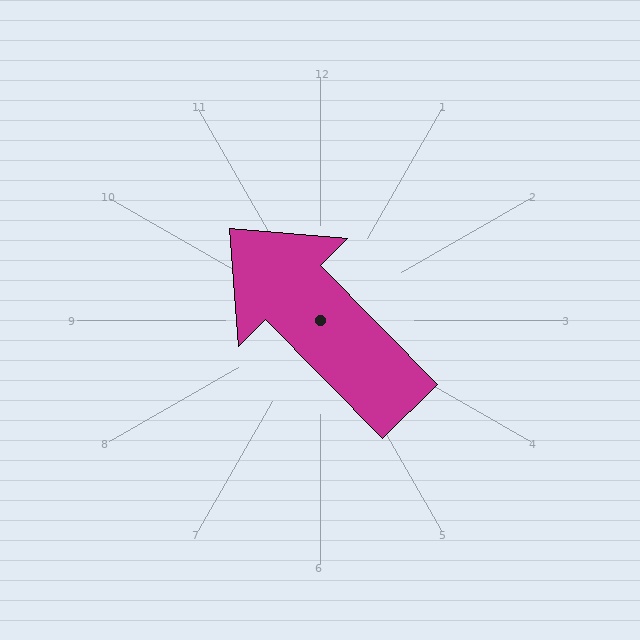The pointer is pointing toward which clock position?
Roughly 11 o'clock.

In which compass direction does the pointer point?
Northwest.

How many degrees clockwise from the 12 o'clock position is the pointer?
Approximately 315 degrees.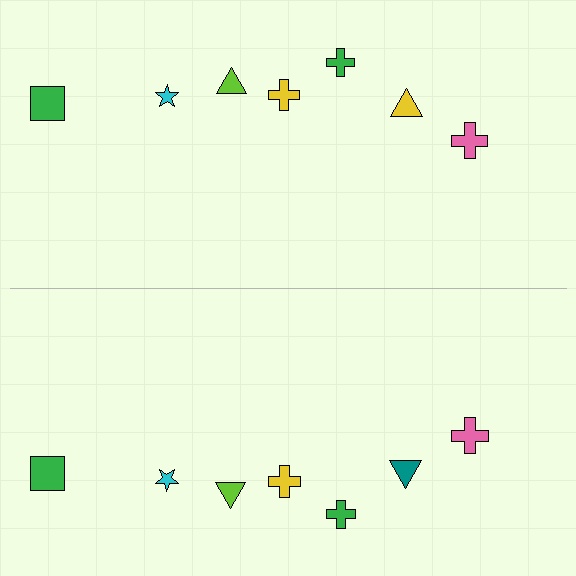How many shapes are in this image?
There are 14 shapes in this image.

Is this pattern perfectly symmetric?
No, the pattern is not perfectly symmetric. The teal triangle on the bottom side breaks the symmetry — its mirror counterpart is yellow.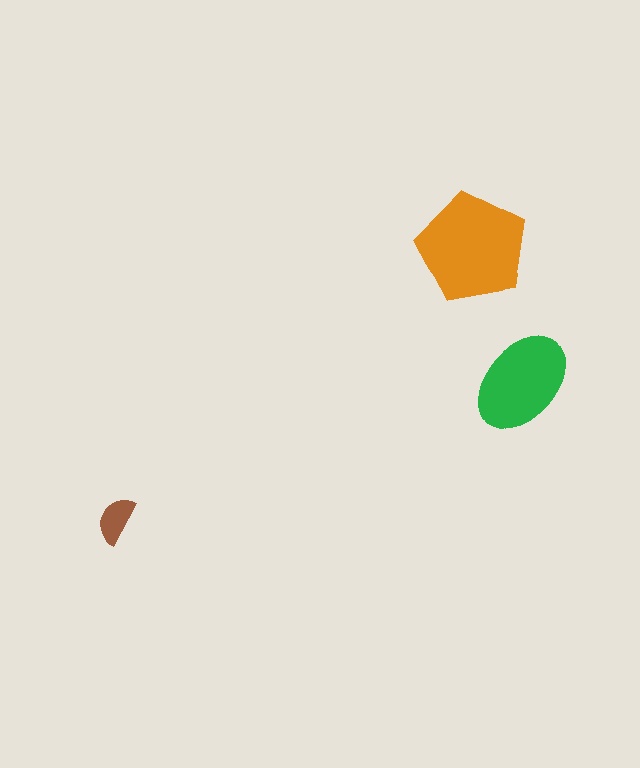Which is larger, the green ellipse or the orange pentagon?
The orange pentagon.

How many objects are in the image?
There are 3 objects in the image.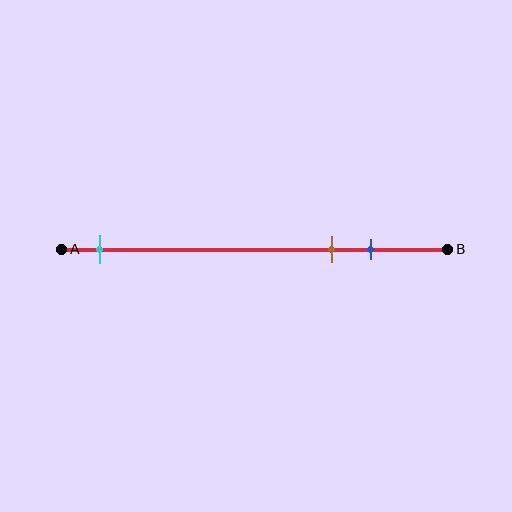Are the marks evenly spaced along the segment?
No, the marks are not evenly spaced.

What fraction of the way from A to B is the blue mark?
The blue mark is approximately 80% (0.8) of the way from A to B.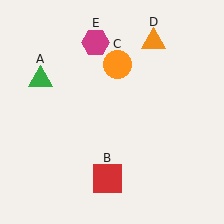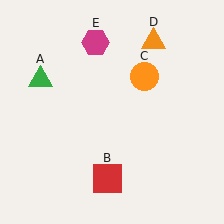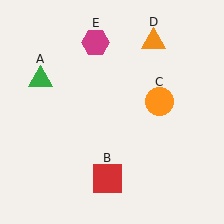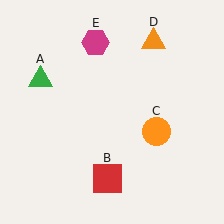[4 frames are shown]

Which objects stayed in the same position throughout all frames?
Green triangle (object A) and red square (object B) and orange triangle (object D) and magenta hexagon (object E) remained stationary.